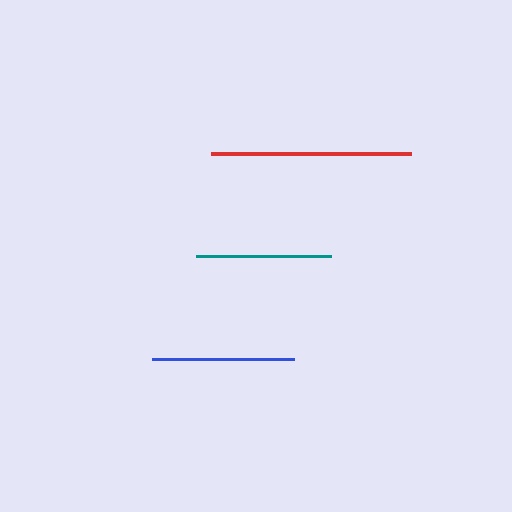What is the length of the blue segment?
The blue segment is approximately 141 pixels long.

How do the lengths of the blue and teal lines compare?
The blue and teal lines are approximately the same length.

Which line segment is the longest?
The red line is the longest at approximately 199 pixels.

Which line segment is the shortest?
The teal line is the shortest at approximately 135 pixels.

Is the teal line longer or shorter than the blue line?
The blue line is longer than the teal line.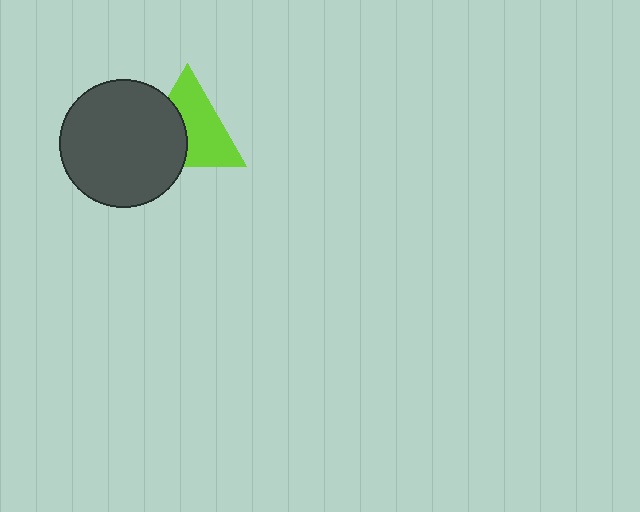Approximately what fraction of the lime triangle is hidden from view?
Roughly 40% of the lime triangle is hidden behind the dark gray circle.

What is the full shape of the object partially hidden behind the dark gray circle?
The partially hidden object is a lime triangle.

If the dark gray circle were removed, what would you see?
You would see the complete lime triangle.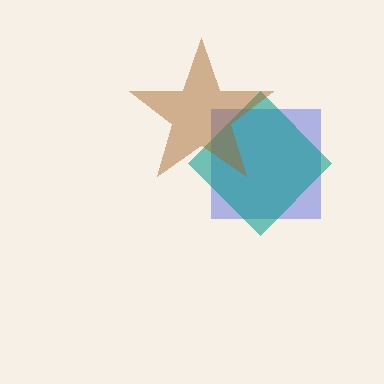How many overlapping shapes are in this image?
There are 3 overlapping shapes in the image.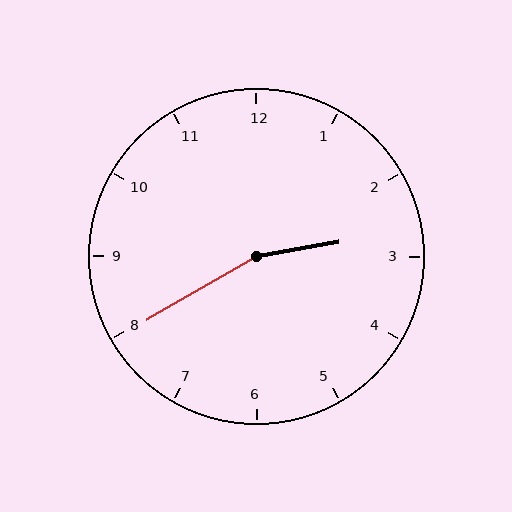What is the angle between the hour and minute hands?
Approximately 160 degrees.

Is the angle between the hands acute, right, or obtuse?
It is obtuse.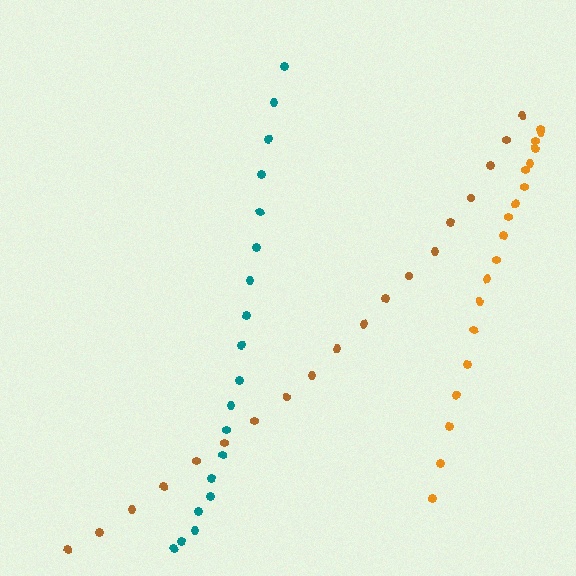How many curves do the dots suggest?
There are 3 distinct paths.